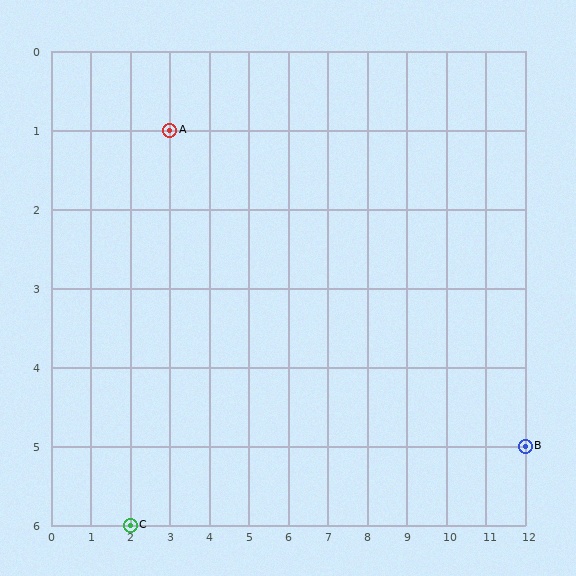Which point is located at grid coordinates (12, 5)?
Point B is at (12, 5).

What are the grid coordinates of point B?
Point B is at grid coordinates (12, 5).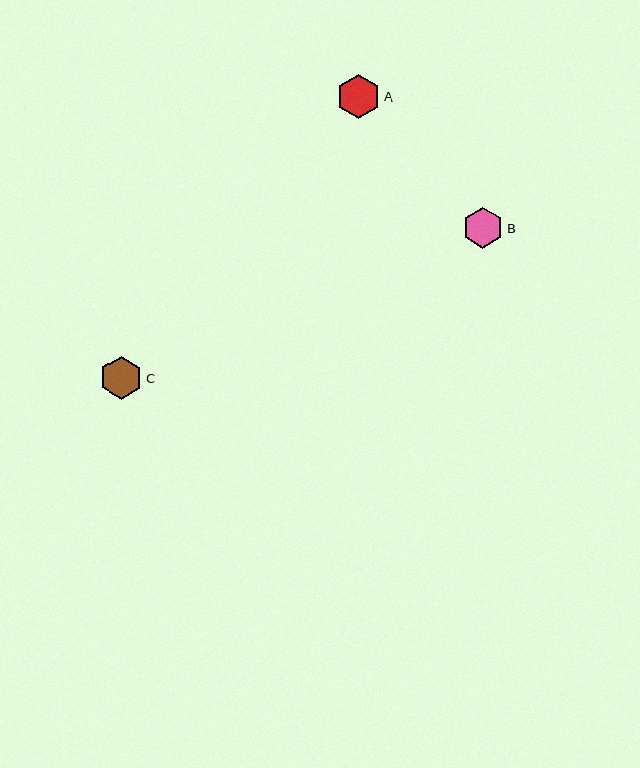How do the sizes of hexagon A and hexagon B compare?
Hexagon A and hexagon B are approximately the same size.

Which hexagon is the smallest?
Hexagon B is the smallest with a size of approximately 41 pixels.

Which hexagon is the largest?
Hexagon A is the largest with a size of approximately 44 pixels.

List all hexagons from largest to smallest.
From largest to smallest: A, C, B.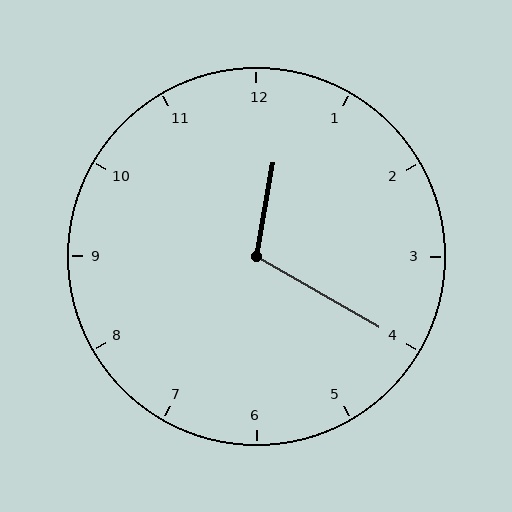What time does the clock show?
12:20.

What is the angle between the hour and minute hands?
Approximately 110 degrees.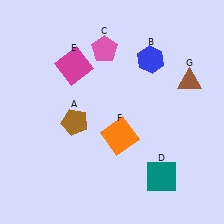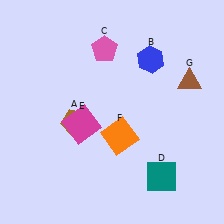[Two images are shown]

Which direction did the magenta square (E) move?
The magenta square (E) moved down.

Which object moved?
The magenta square (E) moved down.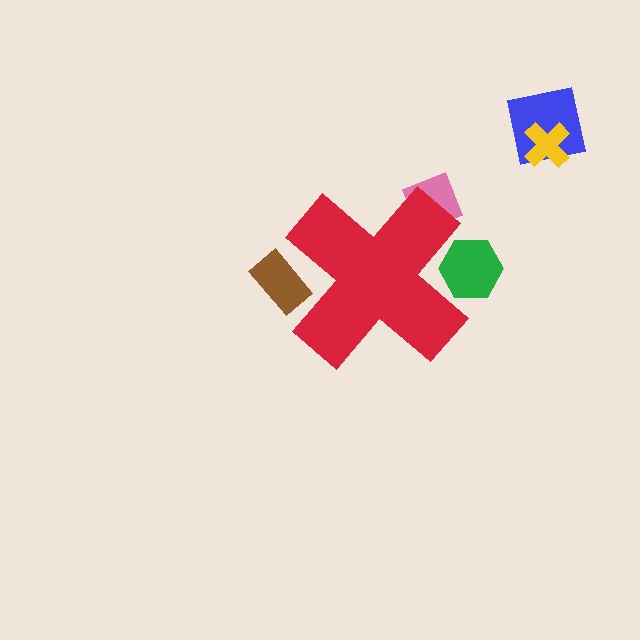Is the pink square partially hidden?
Yes, the pink square is partially hidden behind the red cross.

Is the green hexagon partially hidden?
Yes, the green hexagon is partially hidden behind the red cross.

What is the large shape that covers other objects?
A red cross.